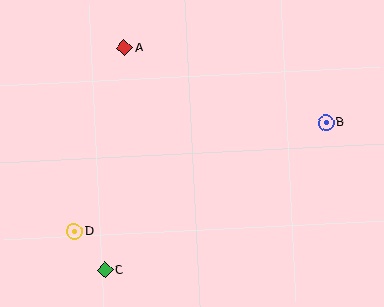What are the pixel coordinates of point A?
Point A is at (125, 48).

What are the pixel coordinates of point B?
Point B is at (326, 123).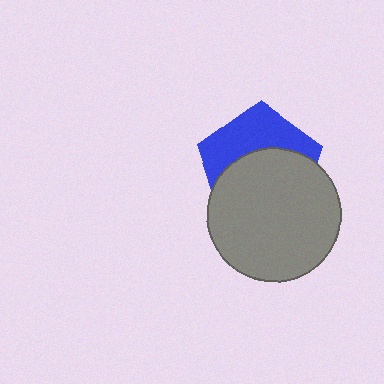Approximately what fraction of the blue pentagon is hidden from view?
Roughly 58% of the blue pentagon is hidden behind the gray circle.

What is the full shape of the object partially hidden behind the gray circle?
The partially hidden object is a blue pentagon.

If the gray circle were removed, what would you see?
You would see the complete blue pentagon.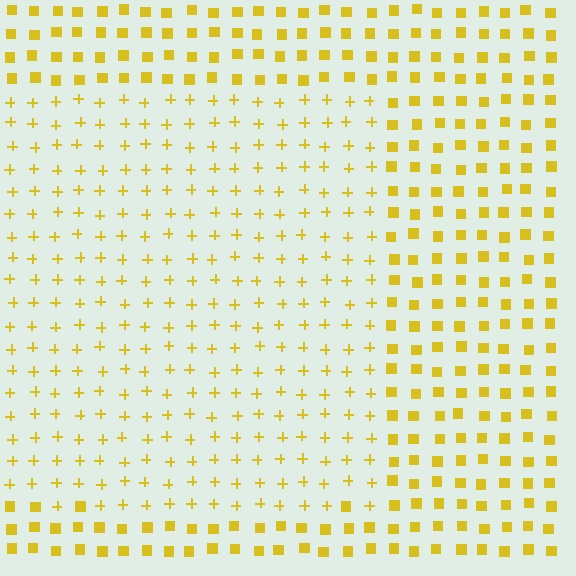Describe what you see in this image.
The image is filled with small yellow elements arranged in a uniform grid. A rectangle-shaped region contains plus signs, while the surrounding area contains squares. The boundary is defined purely by the change in element shape.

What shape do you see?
I see a rectangle.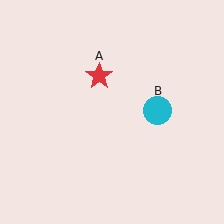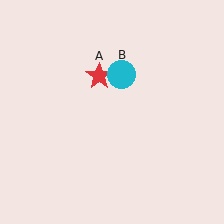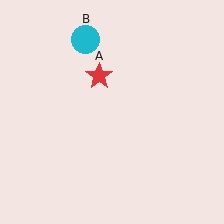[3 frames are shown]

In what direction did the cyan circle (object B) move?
The cyan circle (object B) moved up and to the left.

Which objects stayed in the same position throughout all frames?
Red star (object A) remained stationary.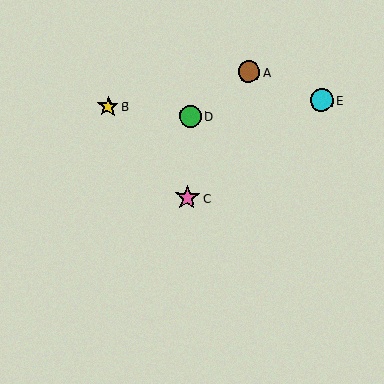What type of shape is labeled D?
Shape D is a green circle.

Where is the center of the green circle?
The center of the green circle is at (190, 116).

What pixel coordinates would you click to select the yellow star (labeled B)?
Click at (108, 107) to select the yellow star B.